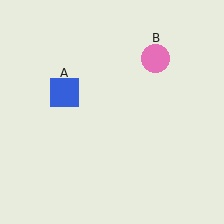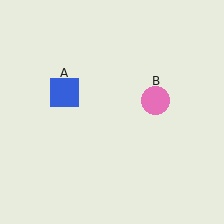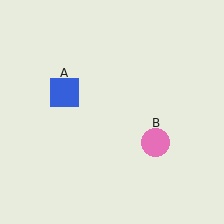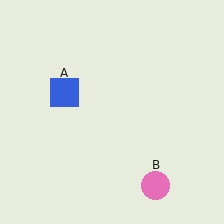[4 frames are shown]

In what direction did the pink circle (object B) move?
The pink circle (object B) moved down.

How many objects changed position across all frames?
1 object changed position: pink circle (object B).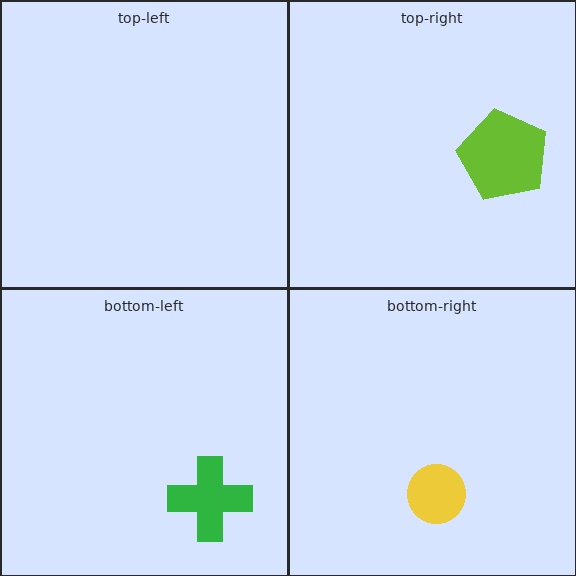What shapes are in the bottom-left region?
The green cross.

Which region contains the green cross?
The bottom-left region.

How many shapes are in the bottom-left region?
1.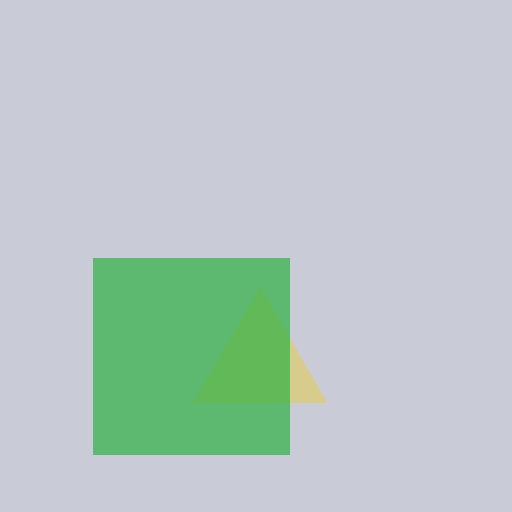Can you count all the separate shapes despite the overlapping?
Yes, there are 2 separate shapes.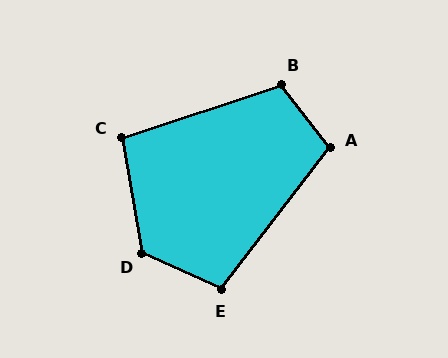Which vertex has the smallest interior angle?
C, at approximately 98 degrees.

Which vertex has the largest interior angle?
D, at approximately 125 degrees.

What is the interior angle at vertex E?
Approximately 103 degrees (obtuse).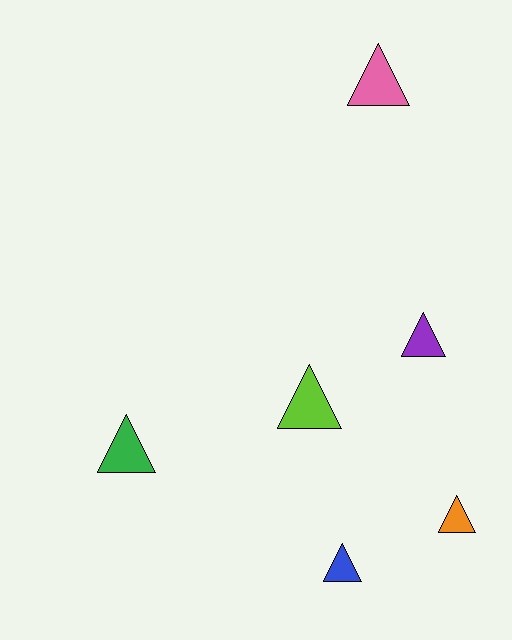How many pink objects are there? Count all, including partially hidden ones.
There is 1 pink object.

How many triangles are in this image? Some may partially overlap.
There are 6 triangles.